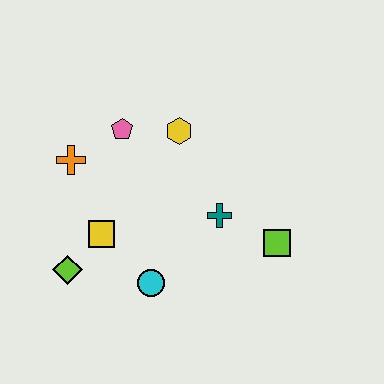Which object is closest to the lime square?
The teal cross is closest to the lime square.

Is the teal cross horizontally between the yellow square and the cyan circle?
No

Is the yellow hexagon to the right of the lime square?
No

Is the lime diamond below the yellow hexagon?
Yes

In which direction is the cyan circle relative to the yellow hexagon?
The cyan circle is below the yellow hexagon.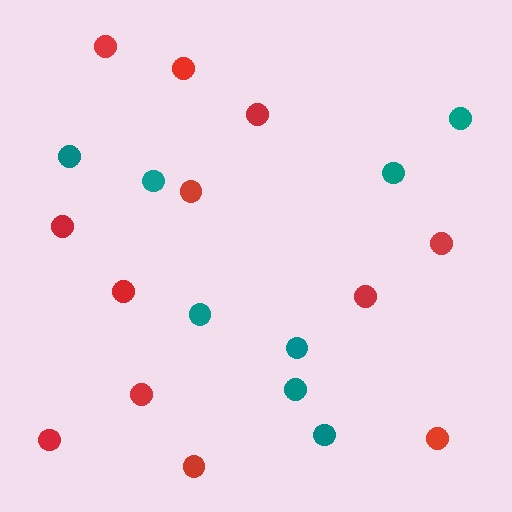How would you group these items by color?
There are 2 groups: one group of red circles (12) and one group of teal circles (8).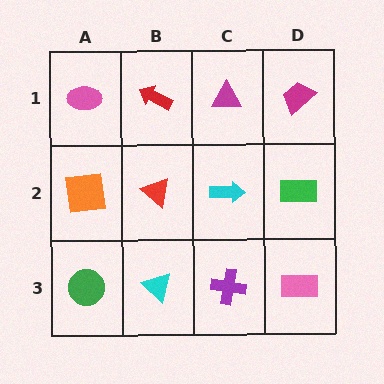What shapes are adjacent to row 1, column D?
A green rectangle (row 2, column D), a magenta triangle (row 1, column C).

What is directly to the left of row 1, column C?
A red arrow.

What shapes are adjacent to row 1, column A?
An orange square (row 2, column A), a red arrow (row 1, column B).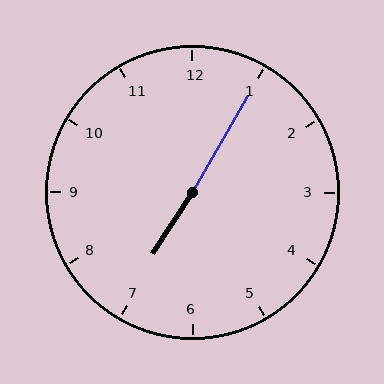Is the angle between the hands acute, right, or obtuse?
It is obtuse.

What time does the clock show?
7:05.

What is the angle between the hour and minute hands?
Approximately 178 degrees.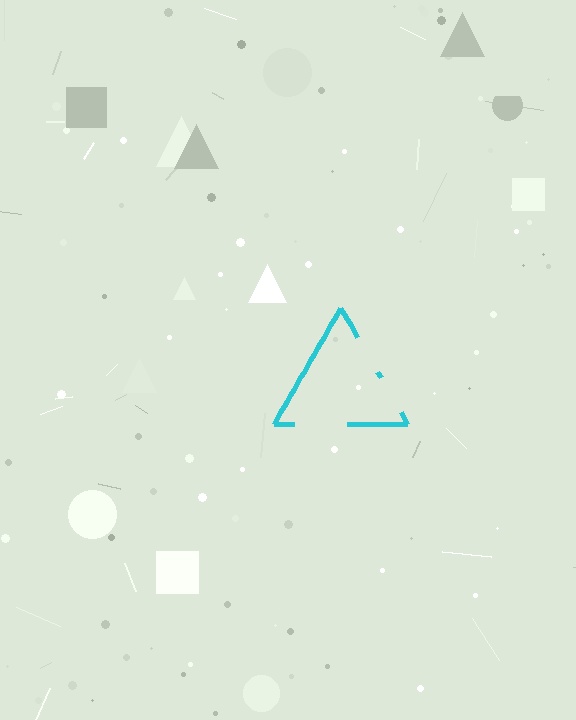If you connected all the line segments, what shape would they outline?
They would outline a triangle.